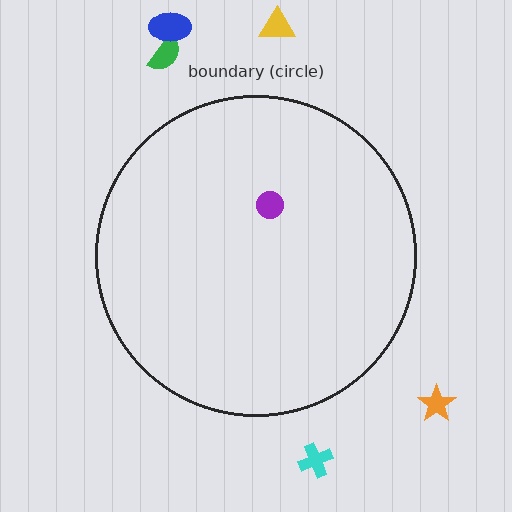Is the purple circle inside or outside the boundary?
Inside.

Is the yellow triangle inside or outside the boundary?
Outside.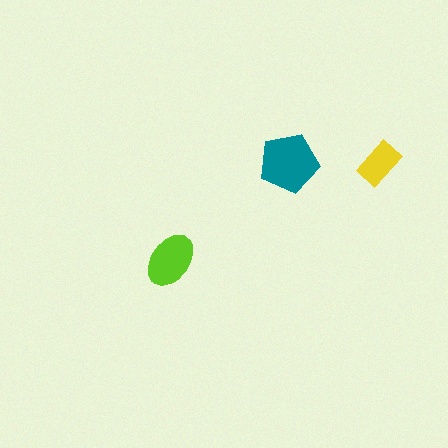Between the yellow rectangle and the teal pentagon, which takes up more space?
The teal pentagon.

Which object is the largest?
The teal pentagon.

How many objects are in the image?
There are 3 objects in the image.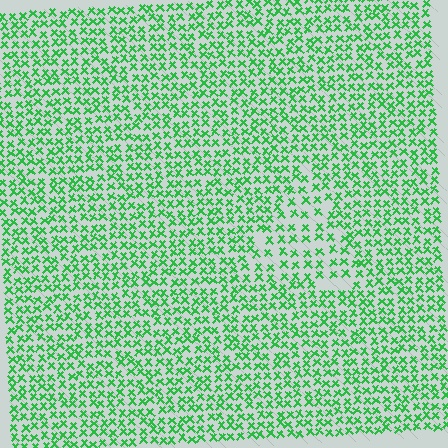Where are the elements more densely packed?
The elements are more densely packed outside the triangle boundary.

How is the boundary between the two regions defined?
The boundary is defined by a change in element density (approximately 1.6x ratio). All elements are the same color, size, and shape.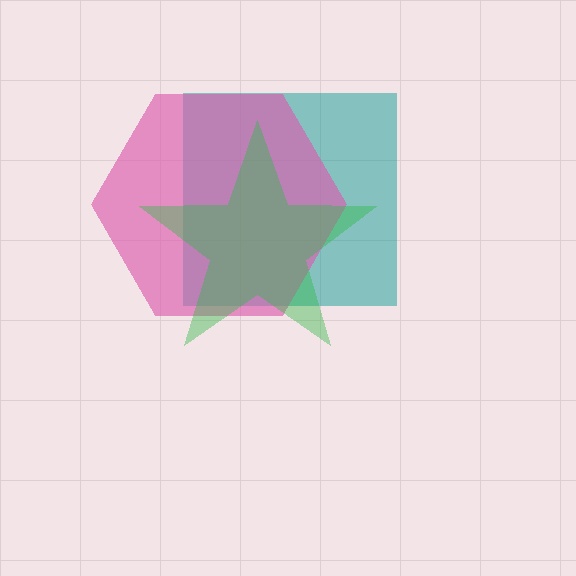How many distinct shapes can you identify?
There are 3 distinct shapes: a teal square, a pink hexagon, a green star.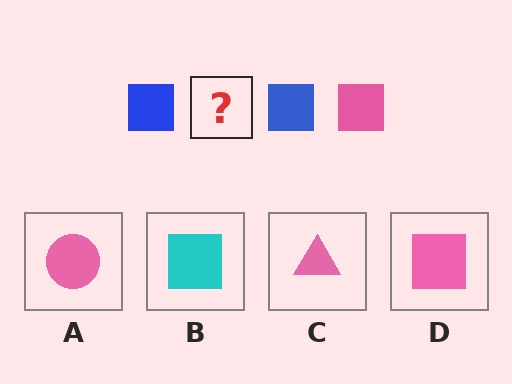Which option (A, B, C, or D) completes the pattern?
D.